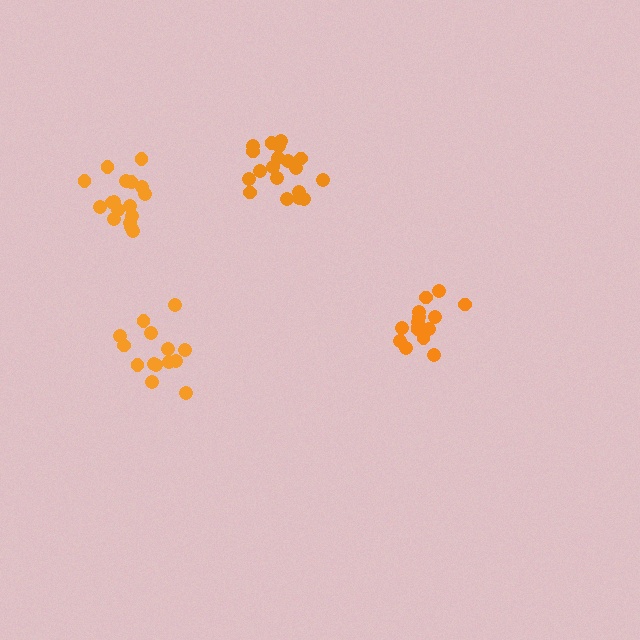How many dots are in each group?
Group 1: 14 dots, Group 2: 19 dots, Group 3: 17 dots, Group 4: 15 dots (65 total).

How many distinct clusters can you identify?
There are 4 distinct clusters.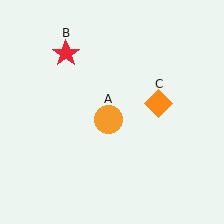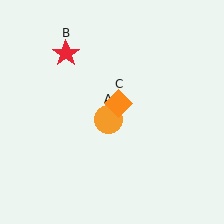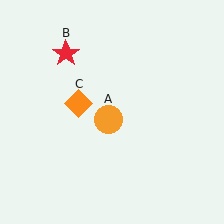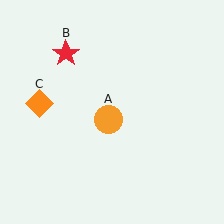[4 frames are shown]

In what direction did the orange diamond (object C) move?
The orange diamond (object C) moved left.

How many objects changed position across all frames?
1 object changed position: orange diamond (object C).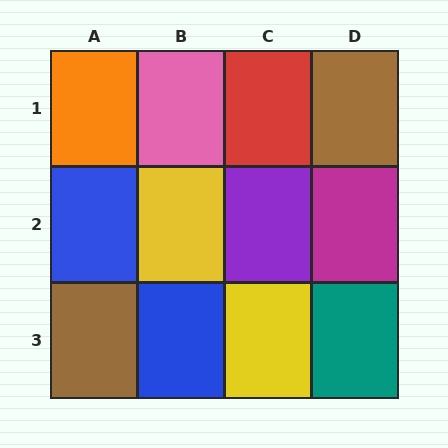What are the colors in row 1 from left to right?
Orange, pink, red, brown.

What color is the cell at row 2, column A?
Blue.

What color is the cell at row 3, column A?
Brown.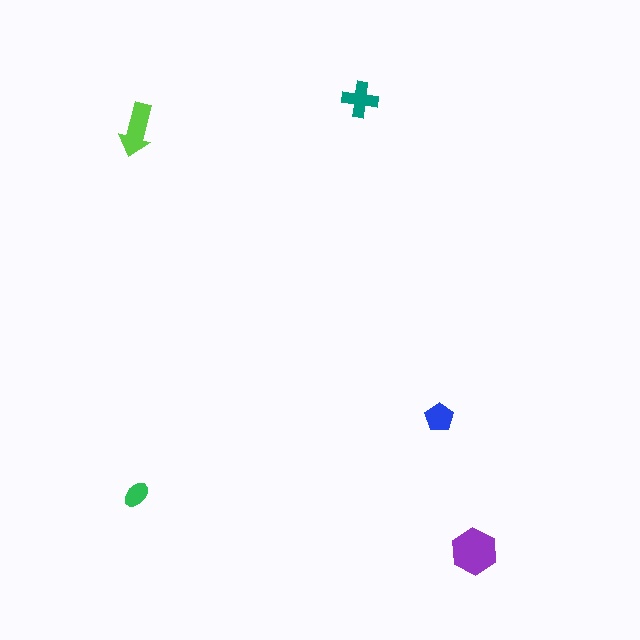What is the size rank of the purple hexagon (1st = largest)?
1st.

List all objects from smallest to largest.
The green ellipse, the blue pentagon, the teal cross, the lime arrow, the purple hexagon.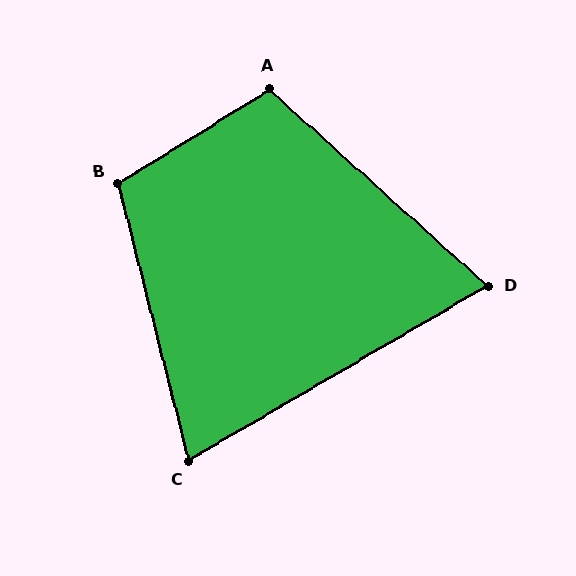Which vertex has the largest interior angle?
B, at approximately 108 degrees.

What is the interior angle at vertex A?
Approximately 106 degrees (obtuse).